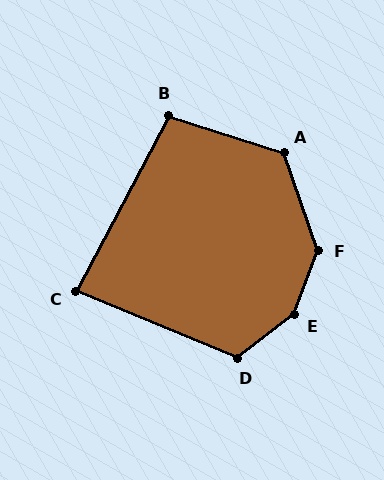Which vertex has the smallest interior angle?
C, at approximately 85 degrees.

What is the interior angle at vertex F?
Approximately 140 degrees (obtuse).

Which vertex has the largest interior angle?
E, at approximately 148 degrees.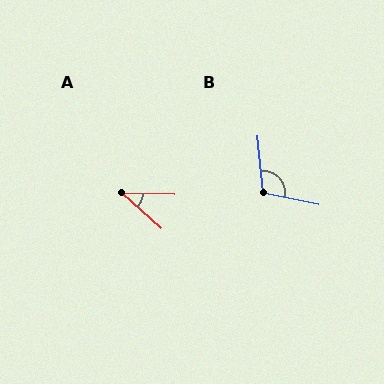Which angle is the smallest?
A, at approximately 40 degrees.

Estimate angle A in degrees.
Approximately 40 degrees.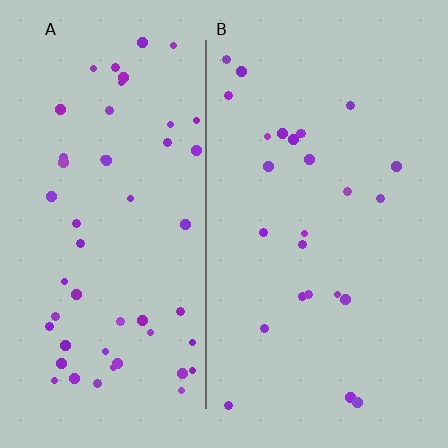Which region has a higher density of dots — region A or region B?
A (the left).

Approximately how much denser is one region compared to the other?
Approximately 2.0× — region A over region B.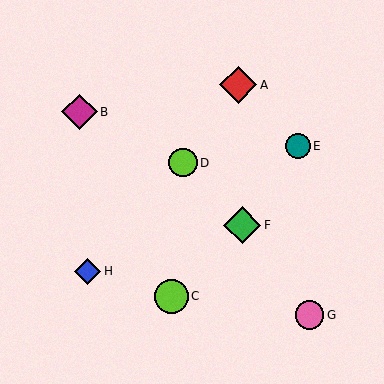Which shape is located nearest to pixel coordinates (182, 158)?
The lime circle (labeled D) at (183, 163) is nearest to that location.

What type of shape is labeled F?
Shape F is a green diamond.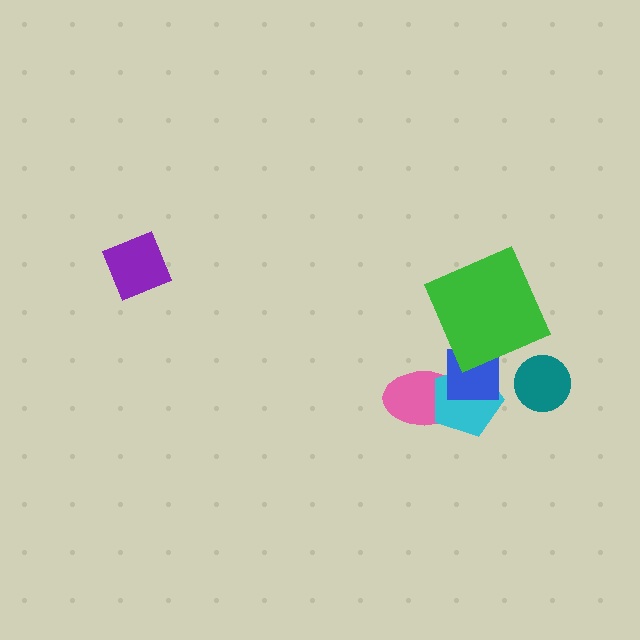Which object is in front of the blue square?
The green square is in front of the blue square.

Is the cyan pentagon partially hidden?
Yes, it is partially covered by another shape.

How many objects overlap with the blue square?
3 objects overlap with the blue square.